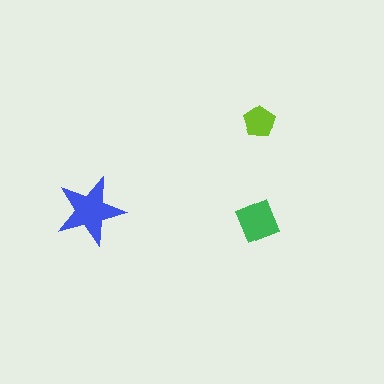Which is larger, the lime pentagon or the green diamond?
The green diamond.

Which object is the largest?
The blue star.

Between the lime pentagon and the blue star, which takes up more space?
The blue star.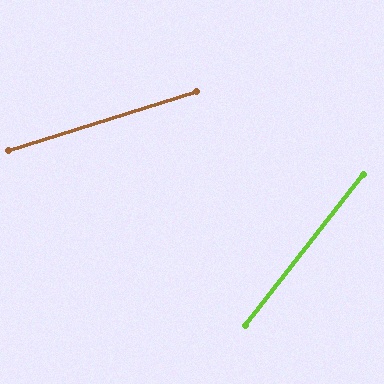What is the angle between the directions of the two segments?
Approximately 34 degrees.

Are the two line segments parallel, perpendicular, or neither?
Neither parallel nor perpendicular — they differ by about 34°.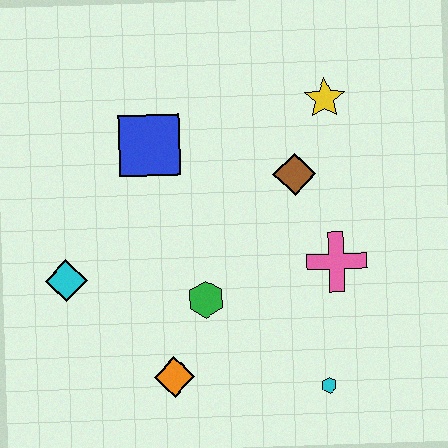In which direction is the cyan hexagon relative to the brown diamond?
The cyan hexagon is below the brown diamond.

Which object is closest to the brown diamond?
The yellow star is closest to the brown diamond.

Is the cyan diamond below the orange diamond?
No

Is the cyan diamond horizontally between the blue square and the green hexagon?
No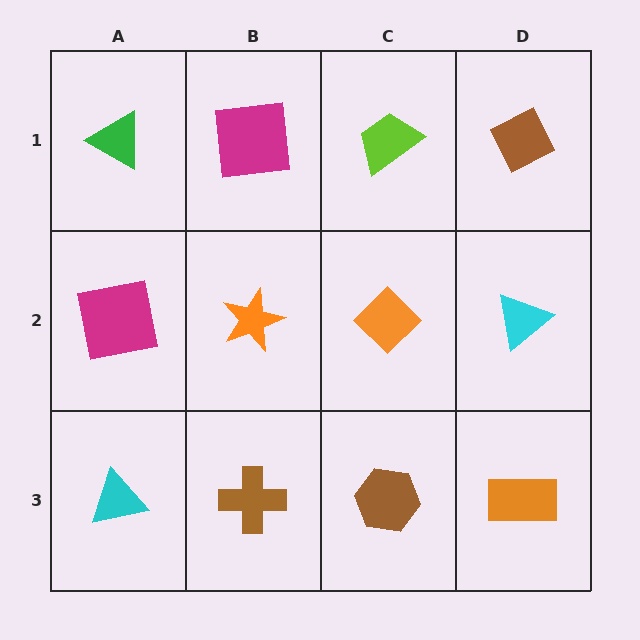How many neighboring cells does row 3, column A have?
2.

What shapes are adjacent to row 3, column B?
An orange star (row 2, column B), a cyan triangle (row 3, column A), a brown hexagon (row 3, column C).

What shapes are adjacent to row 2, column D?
A brown diamond (row 1, column D), an orange rectangle (row 3, column D), an orange diamond (row 2, column C).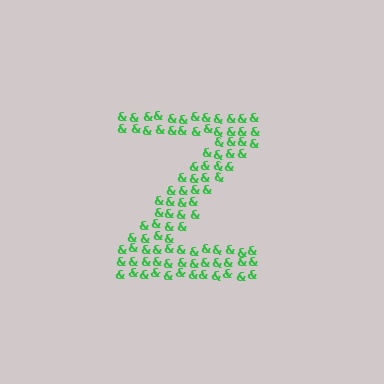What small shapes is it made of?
It is made of small ampersands.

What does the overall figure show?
The overall figure shows the letter Z.